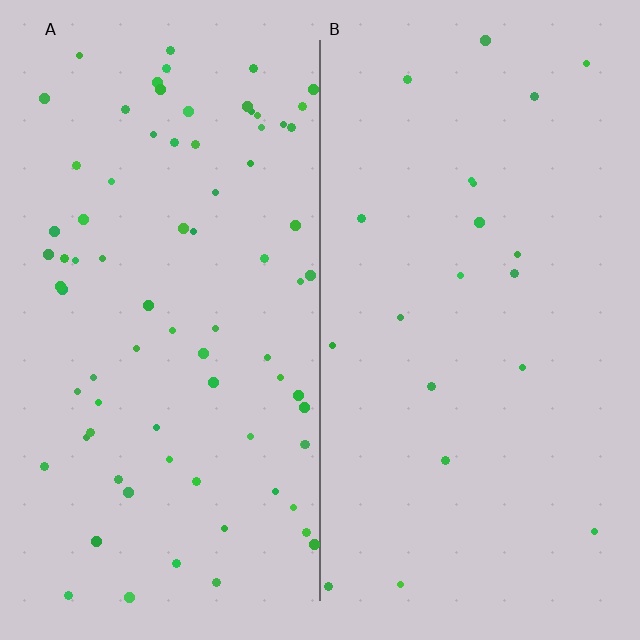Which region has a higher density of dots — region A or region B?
A (the left).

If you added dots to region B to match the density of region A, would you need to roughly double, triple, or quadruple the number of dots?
Approximately quadruple.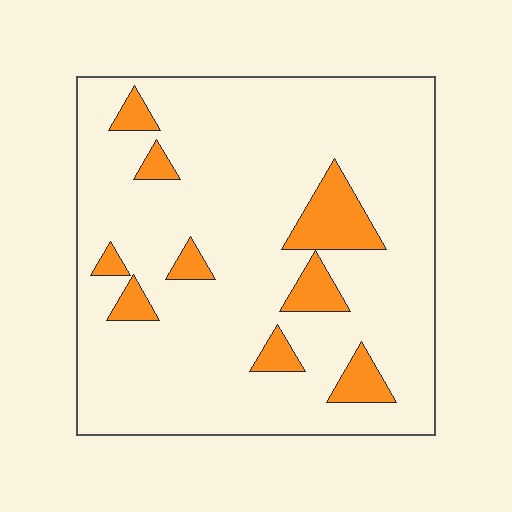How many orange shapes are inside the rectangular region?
9.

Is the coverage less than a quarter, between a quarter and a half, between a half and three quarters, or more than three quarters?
Less than a quarter.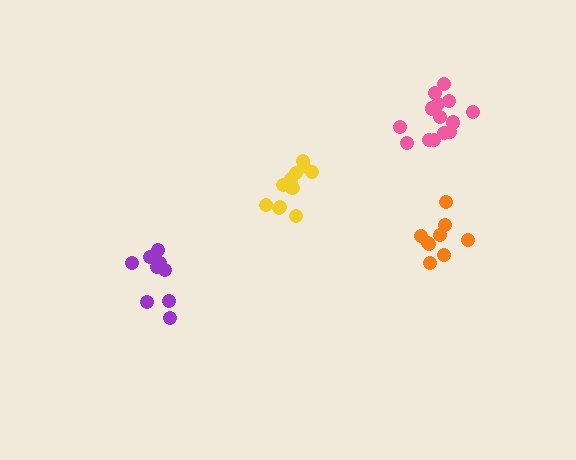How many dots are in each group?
Group 1: 12 dots, Group 2: 14 dots, Group 3: 9 dots, Group 4: 9 dots (44 total).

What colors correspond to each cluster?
The clusters are colored: yellow, pink, purple, orange.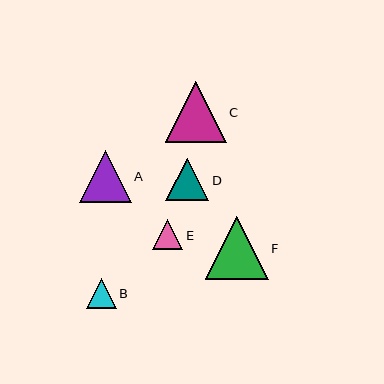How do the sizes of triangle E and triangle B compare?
Triangle E and triangle B are approximately the same size.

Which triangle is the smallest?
Triangle B is the smallest with a size of approximately 30 pixels.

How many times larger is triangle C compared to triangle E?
Triangle C is approximately 2.0 times the size of triangle E.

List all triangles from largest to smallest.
From largest to smallest: F, C, A, D, E, B.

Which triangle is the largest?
Triangle F is the largest with a size of approximately 63 pixels.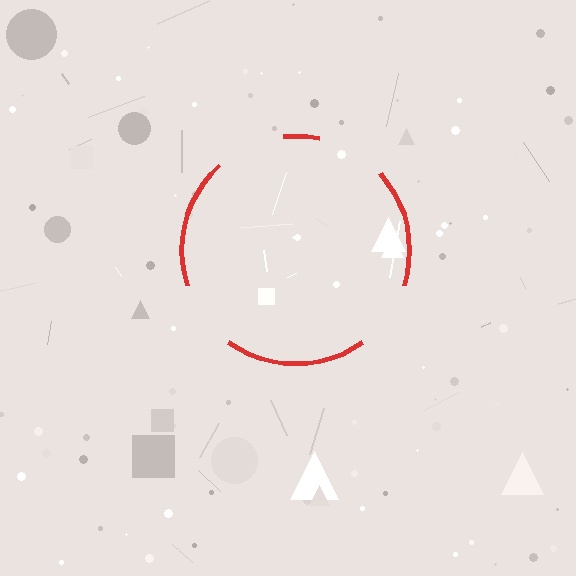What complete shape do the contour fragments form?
The contour fragments form a circle.